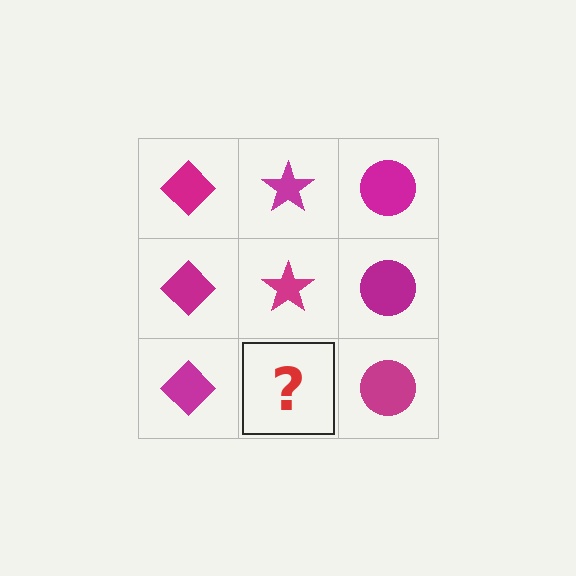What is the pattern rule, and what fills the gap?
The rule is that each column has a consistent shape. The gap should be filled with a magenta star.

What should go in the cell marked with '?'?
The missing cell should contain a magenta star.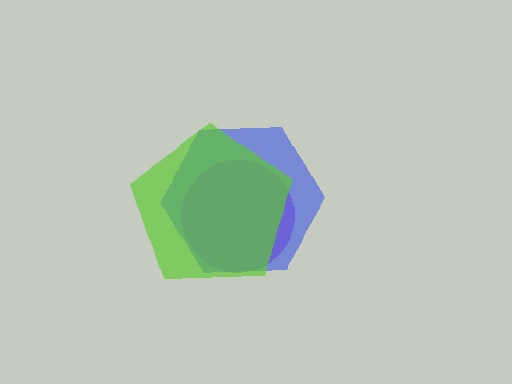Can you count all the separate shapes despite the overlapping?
Yes, there are 3 separate shapes.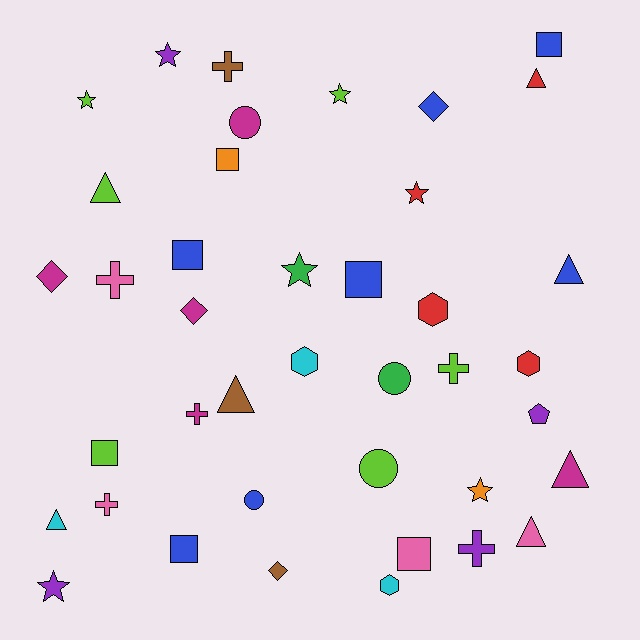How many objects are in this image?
There are 40 objects.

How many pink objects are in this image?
There are 4 pink objects.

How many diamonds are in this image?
There are 4 diamonds.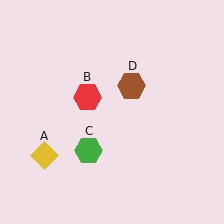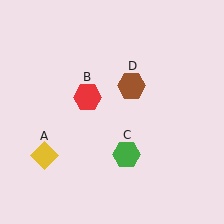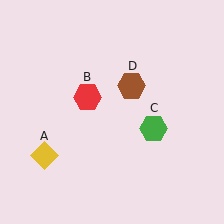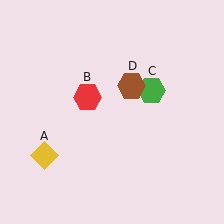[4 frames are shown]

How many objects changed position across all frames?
1 object changed position: green hexagon (object C).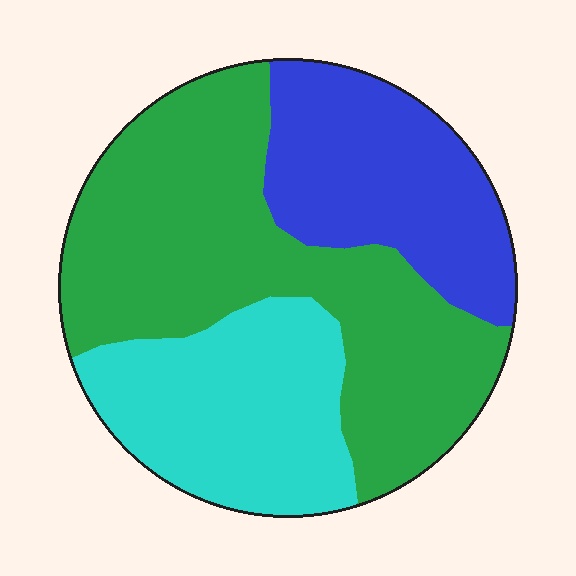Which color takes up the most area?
Green, at roughly 50%.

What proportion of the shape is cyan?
Cyan takes up about one quarter (1/4) of the shape.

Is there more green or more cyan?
Green.